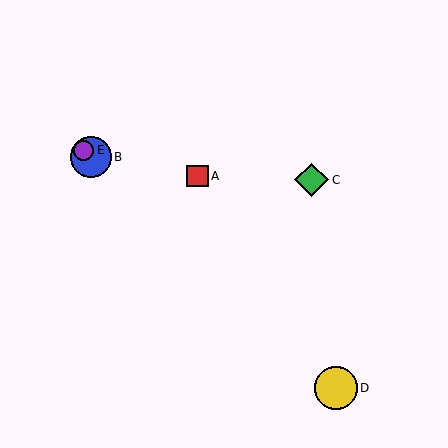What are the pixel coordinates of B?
Object B is at (91, 157).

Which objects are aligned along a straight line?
Objects B, D, E are aligned along a straight line.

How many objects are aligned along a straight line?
3 objects (B, D, E) are aligned along a straight line.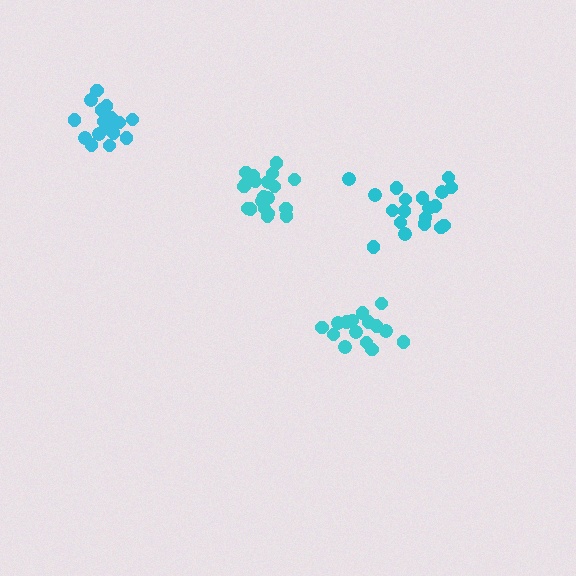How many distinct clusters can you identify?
There are 4 distinct clusters.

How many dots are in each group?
Group 1: 19 dots, Group 2: 16 dots, Group 3: 20 dots, Group 4: 18 dots (73 total).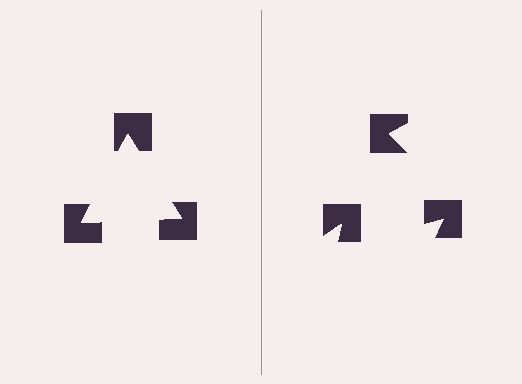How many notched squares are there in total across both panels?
6 — 3 on each side.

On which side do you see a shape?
An illusory triangle appears on the left side. On the right side the wedge cuts are rotated, so no coherent shape forms.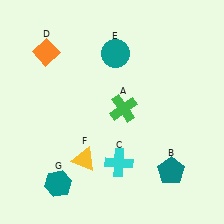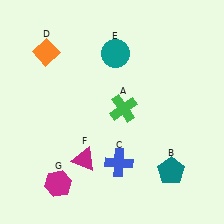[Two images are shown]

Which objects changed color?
C changed from cyan to blue. F changed from yellow to magenta. G changed from teal to magenta.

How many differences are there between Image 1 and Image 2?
There are 3 differences between the two images.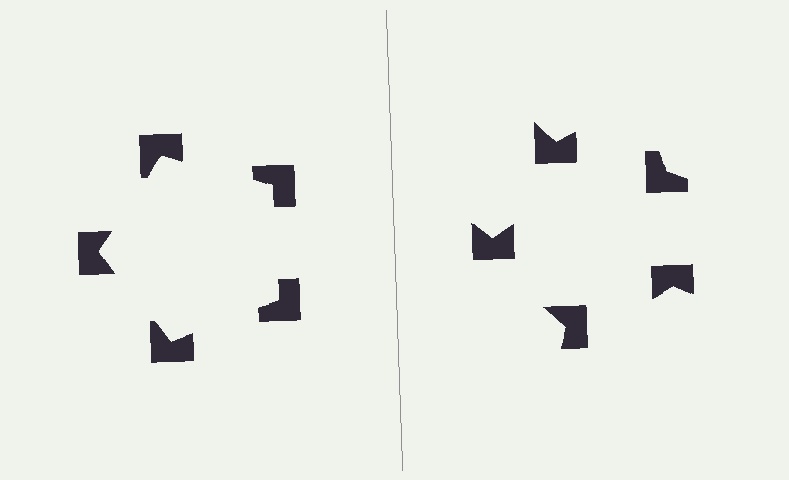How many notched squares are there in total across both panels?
10 — 5 on each side.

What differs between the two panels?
The notched squares are positioned identically on both sides; only the wedge orientations differ. On the left they align to a pentagon; on the right they are misaligned.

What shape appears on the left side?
An illusory pentagon.